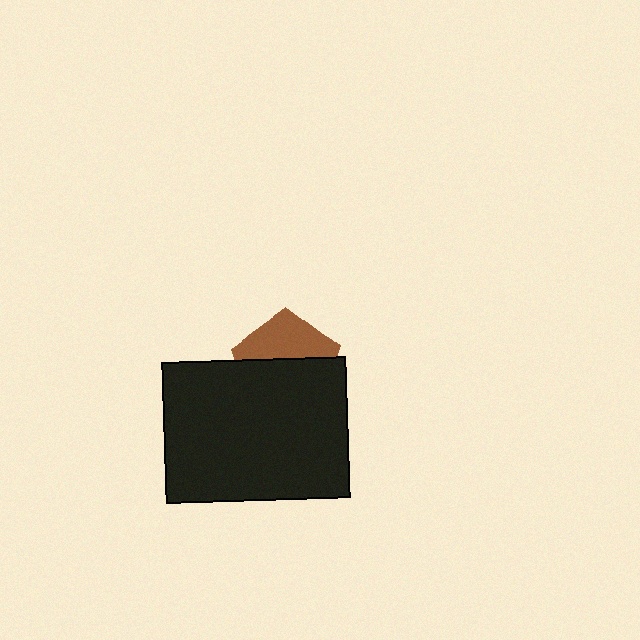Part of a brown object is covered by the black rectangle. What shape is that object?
It is a pentagon.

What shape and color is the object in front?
The object in front is a black rectangle.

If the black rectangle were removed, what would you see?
You would see the complete brown pentagon.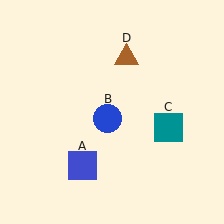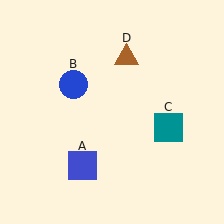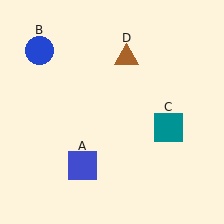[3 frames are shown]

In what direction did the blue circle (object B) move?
The blue circle (object B) moved up and to the left.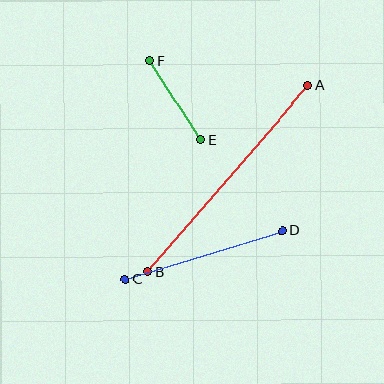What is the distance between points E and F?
The distance is approximately 93 pixels.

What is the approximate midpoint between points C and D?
The midpoint is at approximately (204, 255) pixels.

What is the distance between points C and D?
The distance is approximately 165 pixels.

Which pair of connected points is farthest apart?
Points A and B are farthest apart.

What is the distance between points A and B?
The distance is approximately 246 pixels.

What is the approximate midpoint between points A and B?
The midpoint is at approximately (228, 179) pixels.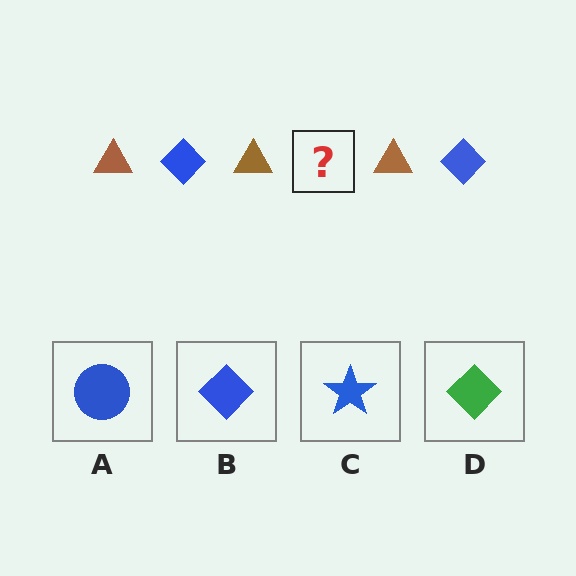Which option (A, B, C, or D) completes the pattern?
B.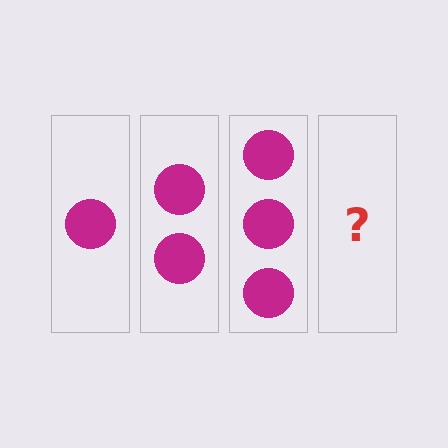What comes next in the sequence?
The next element should be 4 circles.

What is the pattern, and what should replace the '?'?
The pattern is that each step adds one more circle. The '?' should be 4 circles.